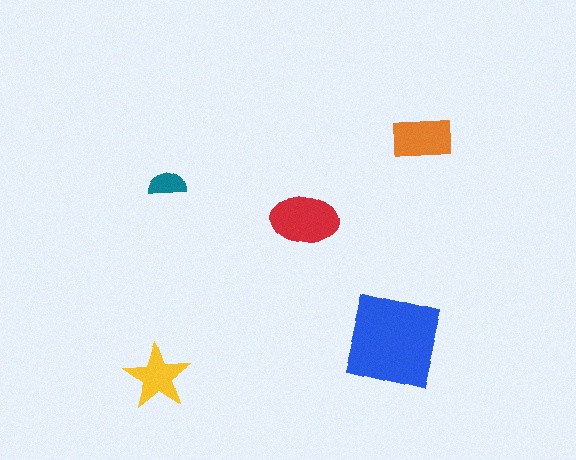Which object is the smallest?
The teal semicircle.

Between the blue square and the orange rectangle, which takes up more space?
The blue square.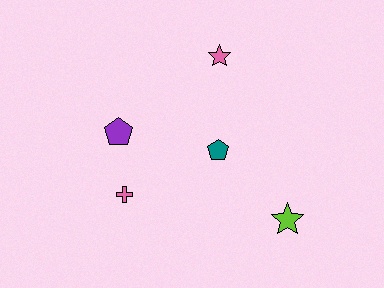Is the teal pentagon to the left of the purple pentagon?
No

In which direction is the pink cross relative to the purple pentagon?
The pink cross is below the purple pentagon.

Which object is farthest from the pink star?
The lime star is farthest from the pink star.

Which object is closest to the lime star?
The teal pentagon is closest to the lime star.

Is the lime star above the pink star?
No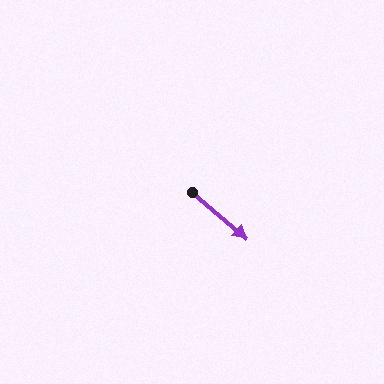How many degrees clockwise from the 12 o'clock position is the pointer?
Approximately 130 degrees.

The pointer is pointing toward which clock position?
Roughly 4 o'clock.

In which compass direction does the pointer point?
Southeast.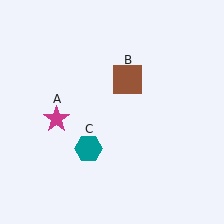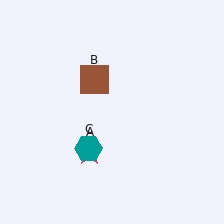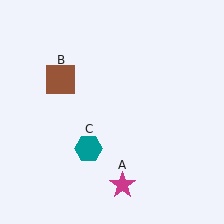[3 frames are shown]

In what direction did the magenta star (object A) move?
The magenta star (object A) moved down and to the right.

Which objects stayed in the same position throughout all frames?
Teal hexagon (object C) remained stationary.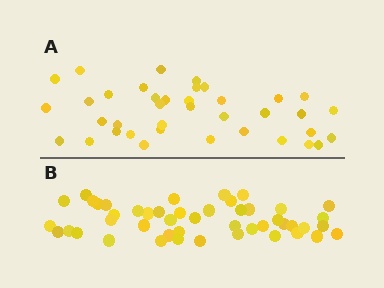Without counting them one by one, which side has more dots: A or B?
Region B (the bottom region) has more dots.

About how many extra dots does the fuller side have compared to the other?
Region B has roughly 8 or so more dots than region A.